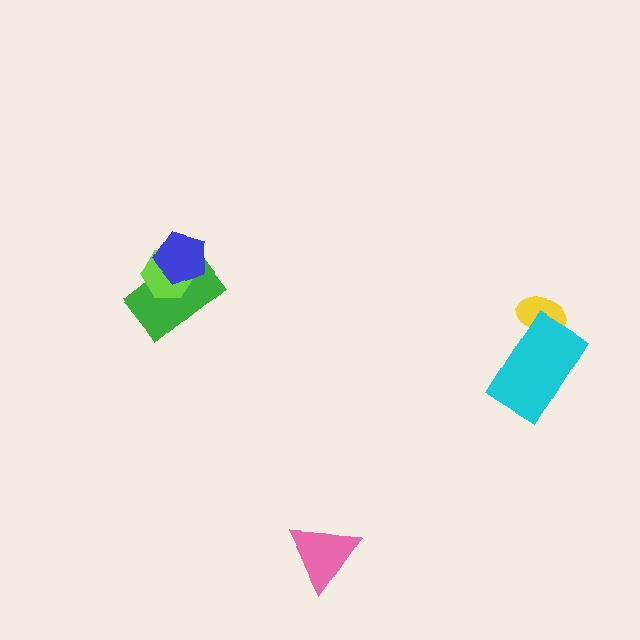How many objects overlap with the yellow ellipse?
1 object overlaps with the yellow ellipse.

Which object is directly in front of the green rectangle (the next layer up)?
The lime hexagon is directly in front of the green rectangle.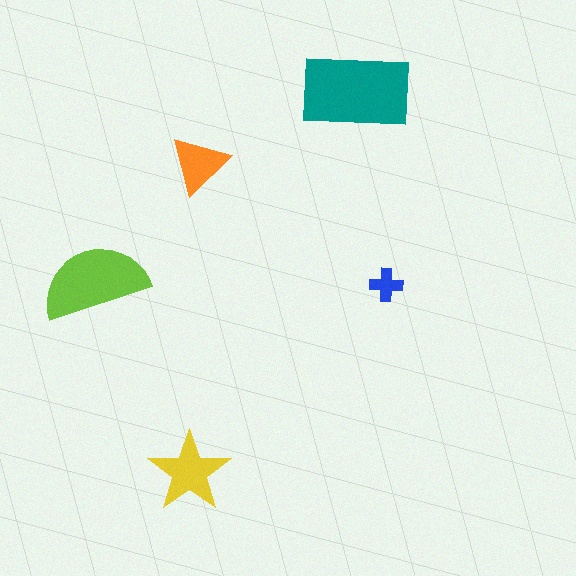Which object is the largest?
The teal rectangle.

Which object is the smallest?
The blue cross.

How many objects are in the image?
There are 5 objects in the image.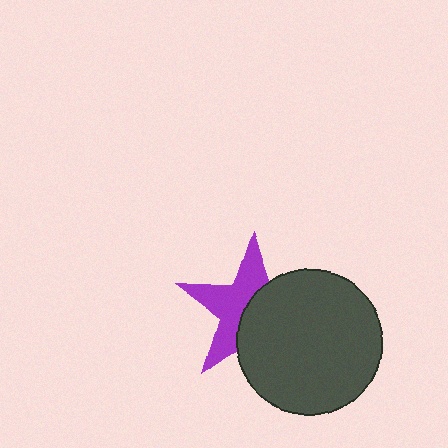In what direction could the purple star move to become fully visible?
The purple star could move left. That would shift it out from behind the dark gray circle entirely.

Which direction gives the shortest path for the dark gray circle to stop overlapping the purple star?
Moving right gives the shortest separation.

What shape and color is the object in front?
The object in front is a dark gray circle.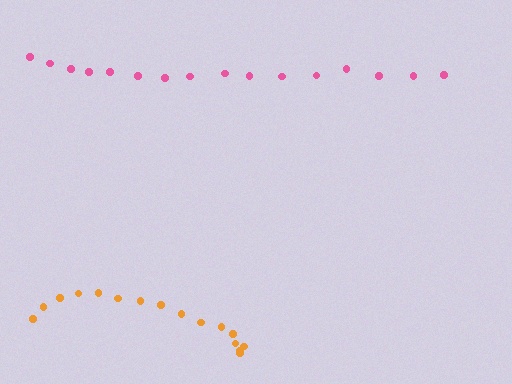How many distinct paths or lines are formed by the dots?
There are 2 distinct paths.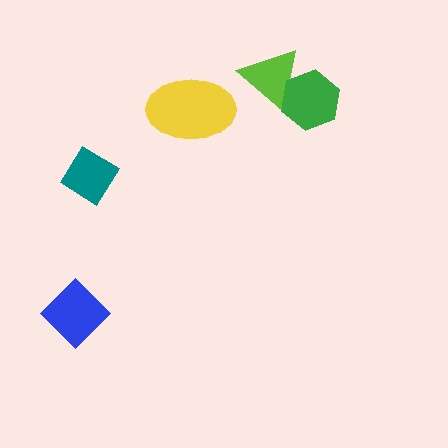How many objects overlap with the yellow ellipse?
0 objects overlap with the yellow ellipse.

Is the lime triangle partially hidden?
Yes, it is partially covered by another shape.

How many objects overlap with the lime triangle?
1 object overlaps with the lime triangle.